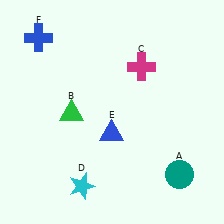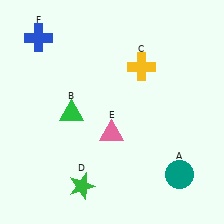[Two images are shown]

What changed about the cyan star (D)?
In Image 1, D is cyan. In Image 2, it changed to green.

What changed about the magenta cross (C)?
In Image 1, C is magenta. In Image 2, it changed to yellow.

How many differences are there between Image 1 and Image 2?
There are 3 differences between the two images.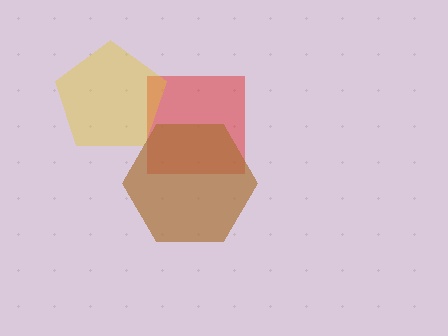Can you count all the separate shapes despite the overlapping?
Yes, there are 3 separate shapes.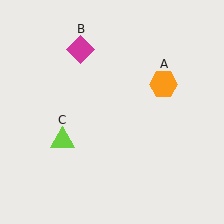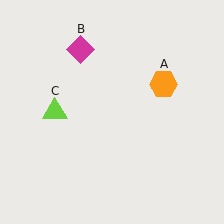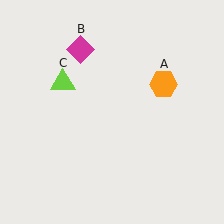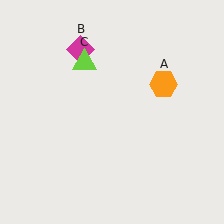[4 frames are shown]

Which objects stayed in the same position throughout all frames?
Orange hexagon (object A) and magenta diamond (object B) remained stationary.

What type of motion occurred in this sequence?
The lime triangle (object C) rotated clockwise around the center of the scene.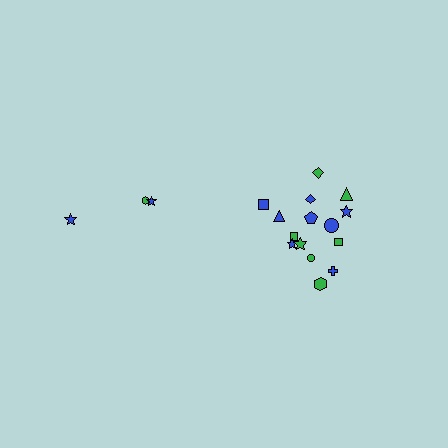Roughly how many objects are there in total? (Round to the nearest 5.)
Roughly 20 objects in total.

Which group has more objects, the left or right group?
The right group.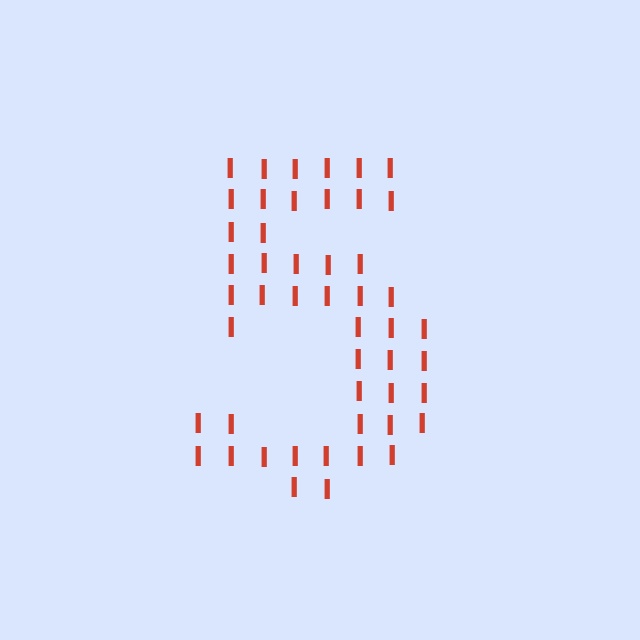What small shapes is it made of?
It is made of small letter I's.